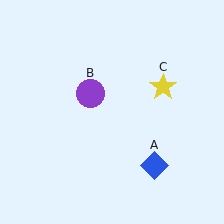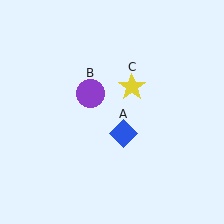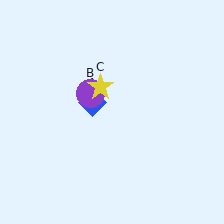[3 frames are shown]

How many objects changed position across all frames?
2 objects changed position: blue diamond (object A), yellow star (object C).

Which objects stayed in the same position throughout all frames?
Purple circle (object B) remained stationary.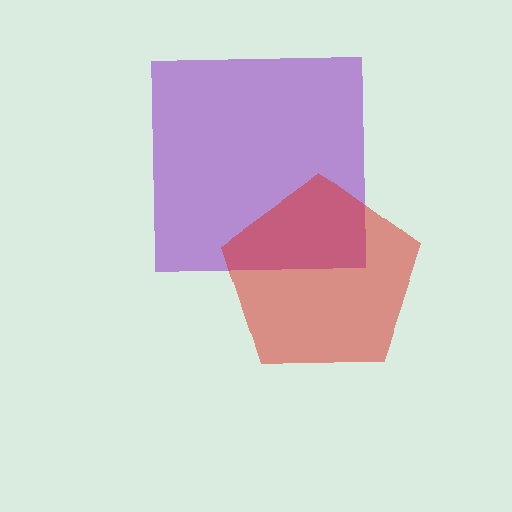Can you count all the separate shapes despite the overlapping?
Yes, there are 2 separate shapes.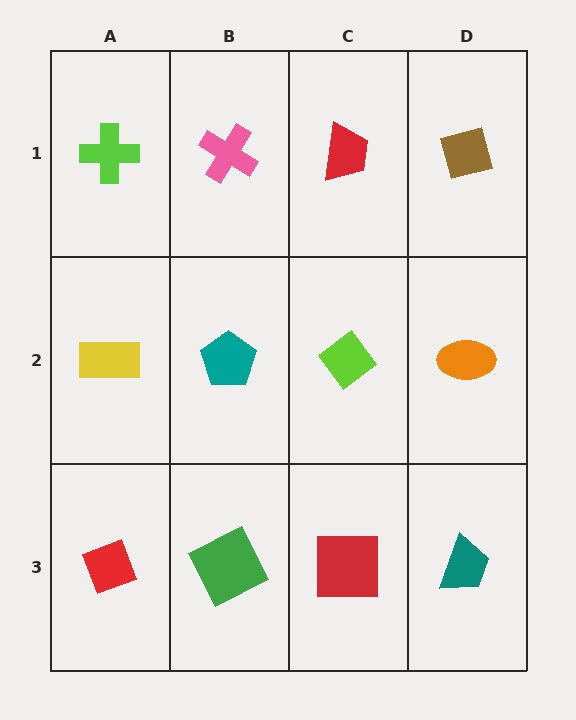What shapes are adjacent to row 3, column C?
A lime diamond (row 2, column C), a green square (row 3, column B), a teal trapezoid (row 3, column D).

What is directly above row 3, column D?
An orange ellipse.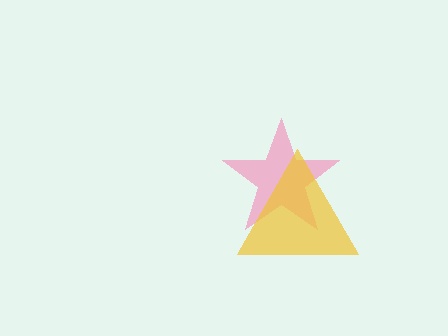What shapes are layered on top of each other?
The layered shapes are: a pink star, a yellow triangle.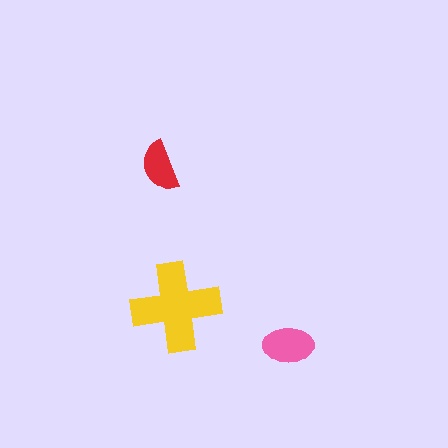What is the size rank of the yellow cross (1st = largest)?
1st.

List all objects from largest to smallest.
The yellow cross, the pink ellipse, the red semicircle.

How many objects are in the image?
There are 3 objects in the image.